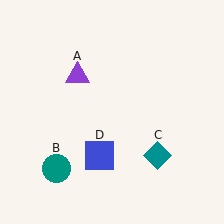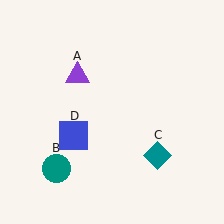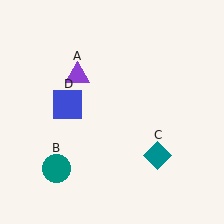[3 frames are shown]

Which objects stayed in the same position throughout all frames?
Purple triangle (object A) and teal circle (object B) and teal diamond (object C) remained stationary.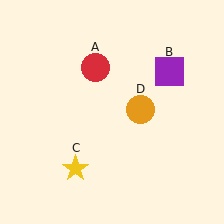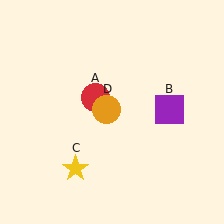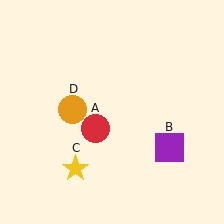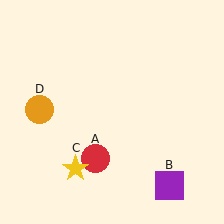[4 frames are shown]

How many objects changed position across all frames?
3 objects changed position: red circle (object A), purple square (object B), orange circle (object D).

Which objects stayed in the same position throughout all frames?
Yellow star (object C) remained stationary.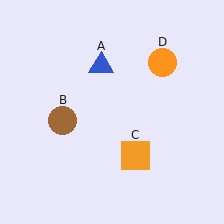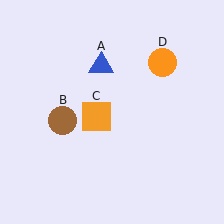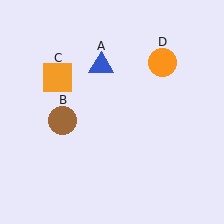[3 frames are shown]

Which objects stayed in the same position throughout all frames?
Blue triangle (object A) and brown circle (object B) and orange circle (object D) remained stationary.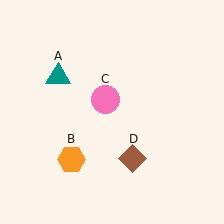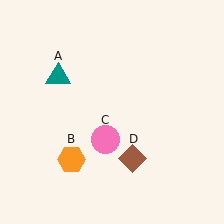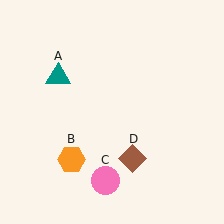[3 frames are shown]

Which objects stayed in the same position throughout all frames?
Teal triangle (object A) and orange hexagon (object B) and brown diamond (object D) remained stationary.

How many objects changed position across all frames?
1 object changed position: pink circle (object C).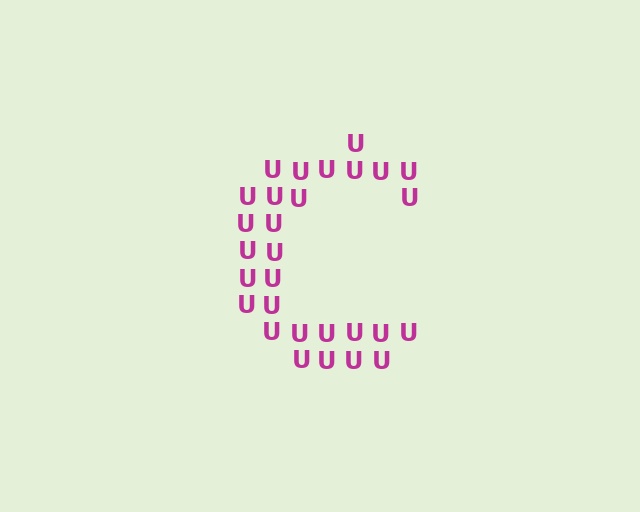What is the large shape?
The large shape is the letter C.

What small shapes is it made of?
It is made of small letter U's.